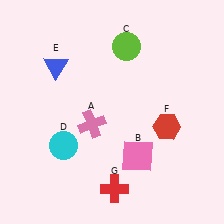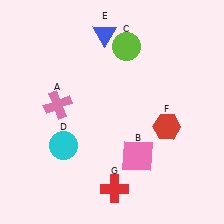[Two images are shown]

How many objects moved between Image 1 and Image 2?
2 objects moved between the two images.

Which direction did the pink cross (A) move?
The pink cross (A) moved left.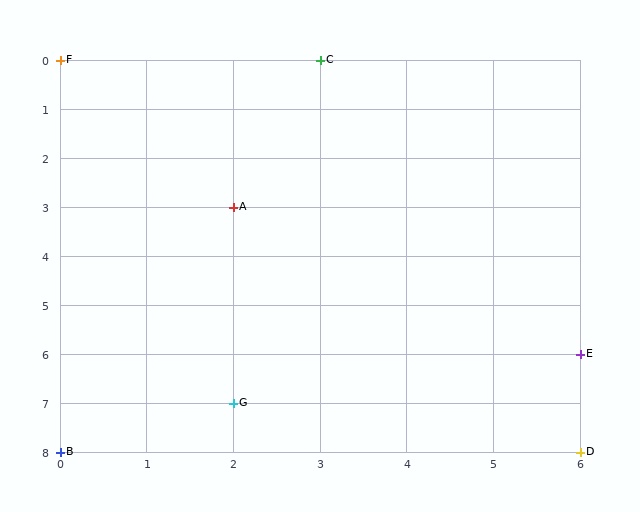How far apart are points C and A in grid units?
Points C and A are 1 column and 3 rows apart (about 3.2 grid units diagonally).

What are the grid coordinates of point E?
Point E is at grid coordinates (6, 6).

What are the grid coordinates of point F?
Point F is at grid coordinates (0, 0).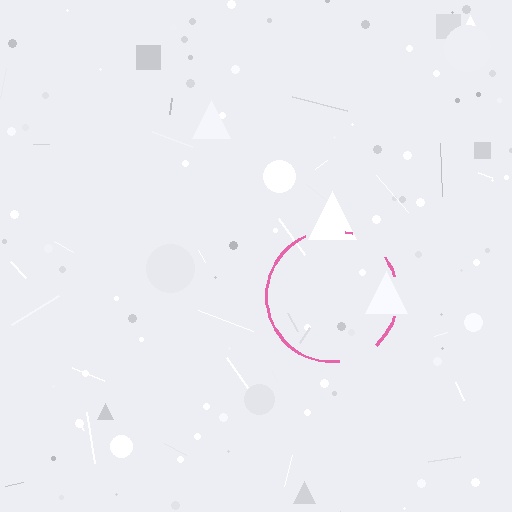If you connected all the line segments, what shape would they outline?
They would outline a circle.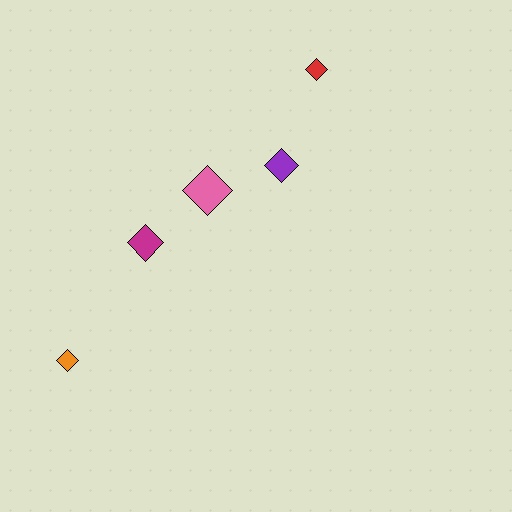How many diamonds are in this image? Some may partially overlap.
There are 5 diamonds.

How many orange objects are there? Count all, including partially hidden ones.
There is 1 orange object.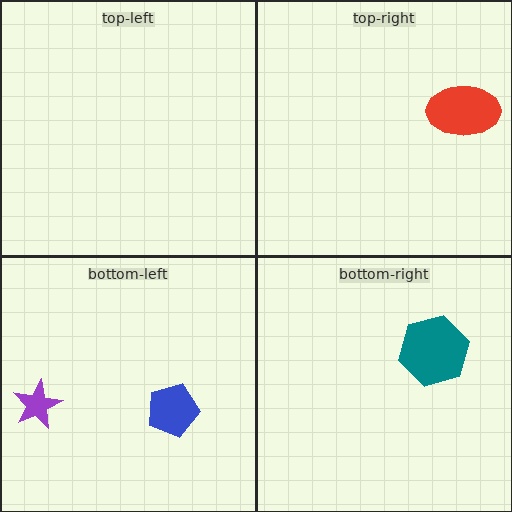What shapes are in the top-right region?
The red ellipse.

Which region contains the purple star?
The bottom-left region.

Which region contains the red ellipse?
The top-right region.